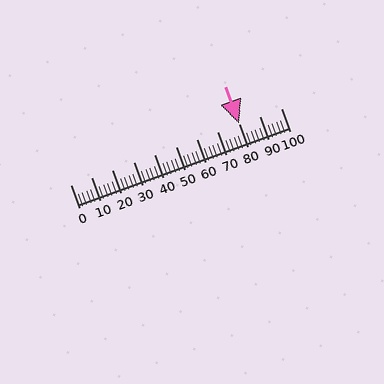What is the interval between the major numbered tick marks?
The major tick marks are spaced 10 units apart.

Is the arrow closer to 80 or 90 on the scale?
The arrow is closer to 80.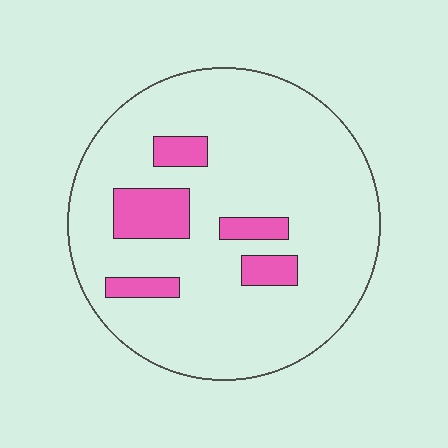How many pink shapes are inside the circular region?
5.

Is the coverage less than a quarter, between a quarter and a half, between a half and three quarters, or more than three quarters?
Less than a quarter.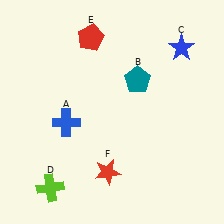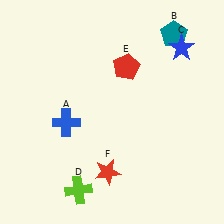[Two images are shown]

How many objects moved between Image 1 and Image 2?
3 objects moved between the two images.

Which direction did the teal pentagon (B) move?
The teal pentagon (B) moved up.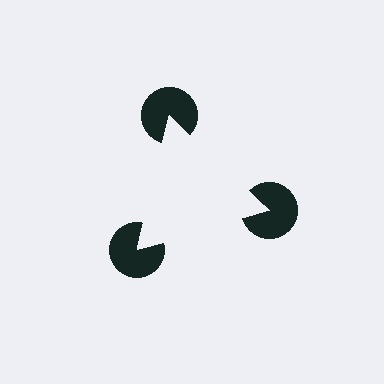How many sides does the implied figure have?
3 sides.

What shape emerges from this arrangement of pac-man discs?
An illusory triangle — its edges are inferred from the aligned wedge cuts in the pac-man discs, not physically drawn.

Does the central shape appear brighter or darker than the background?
It typically appears slightly brighter than the background, even though no actual brightness change is drawn.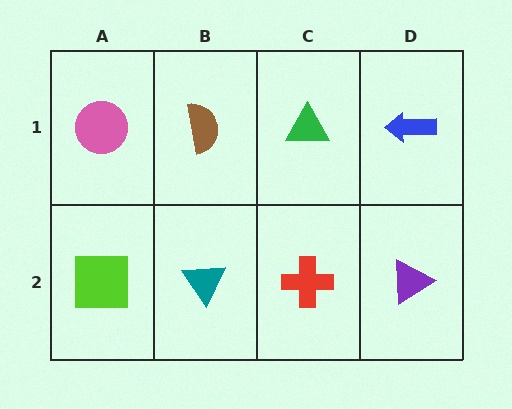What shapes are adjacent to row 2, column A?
A pink circle (row 1, column A), a teal triangle (row 2, column B).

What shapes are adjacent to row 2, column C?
A green triangle (row 1, column C), a teal triangle (row 2, column B), a purple triangle (row 2, column D).